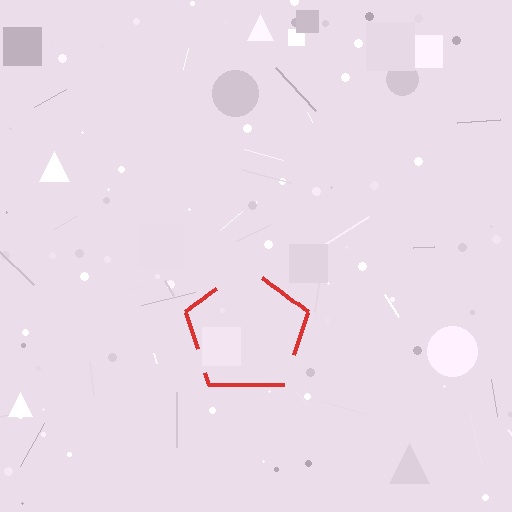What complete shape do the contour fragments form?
The contour fragments form a pentagon.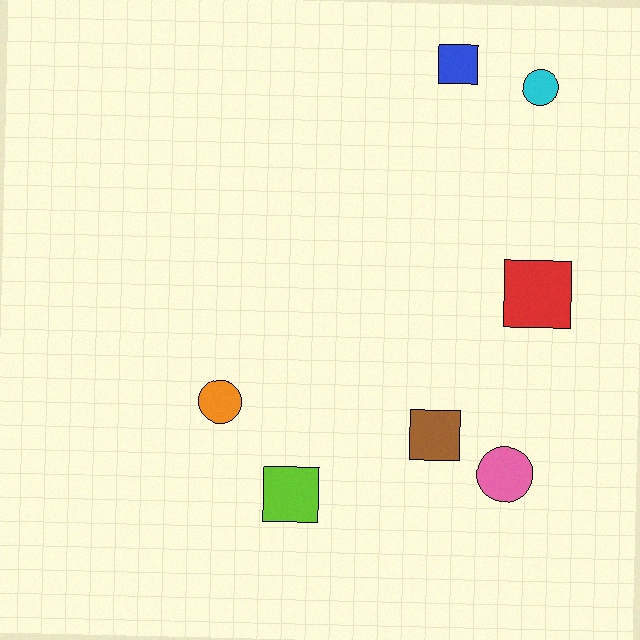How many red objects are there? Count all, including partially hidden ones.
There is 1 red object.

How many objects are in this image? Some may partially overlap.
There are 7 objects.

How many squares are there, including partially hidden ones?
There are 4 squares.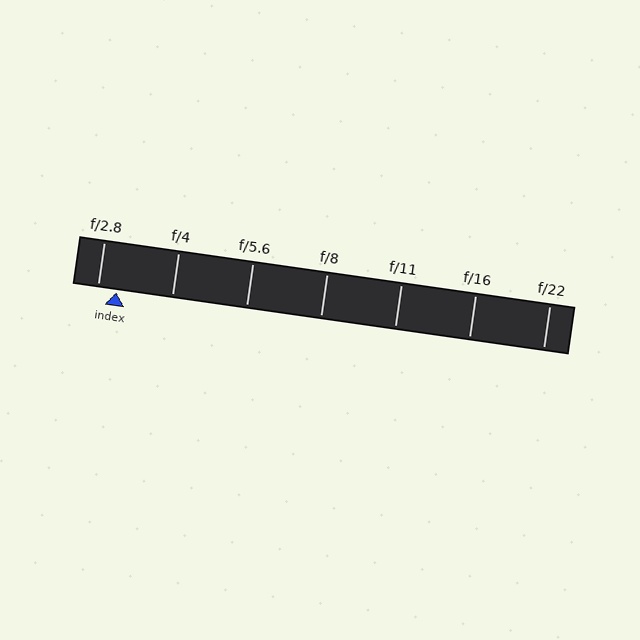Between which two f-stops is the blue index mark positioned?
The index mark is between f/2.8 and f/4.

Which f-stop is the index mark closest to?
The index mark is closest to f/2.8.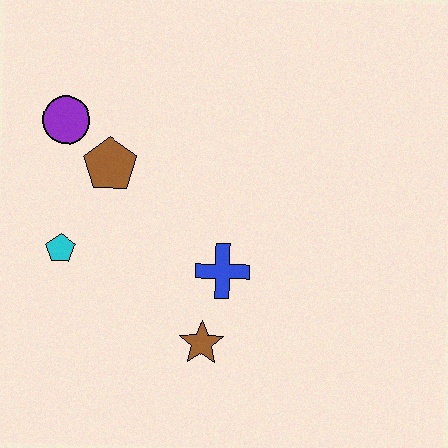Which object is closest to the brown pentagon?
The purple circle is closest to the brown pentagon.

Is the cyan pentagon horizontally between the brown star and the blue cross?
No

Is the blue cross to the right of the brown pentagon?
Yes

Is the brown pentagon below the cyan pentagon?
No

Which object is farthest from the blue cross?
The purple circle is farthest from the blue cross.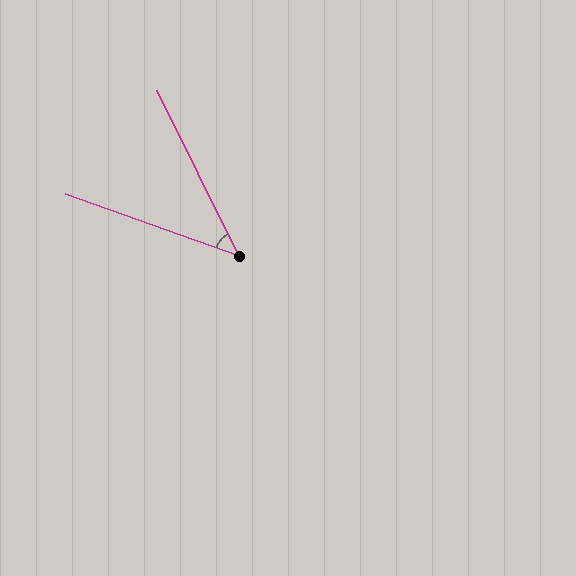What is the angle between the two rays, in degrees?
Approximately 44 degrees.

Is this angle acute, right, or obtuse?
It is acute.